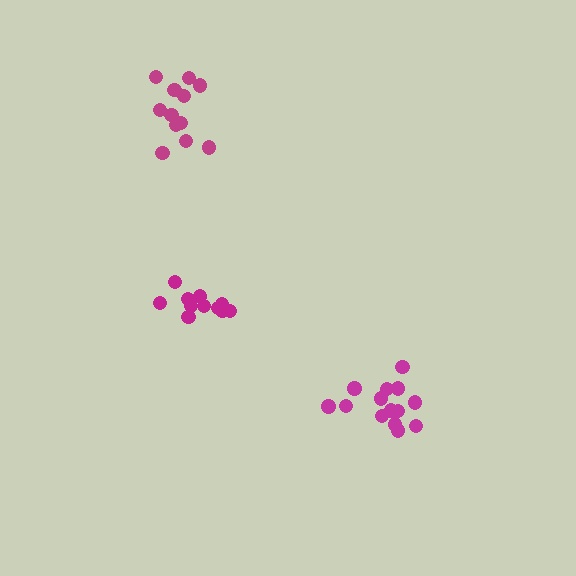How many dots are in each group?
Group 1: 11 dots, Group 2: 14 dots, Group 3: 12 dots (37 total).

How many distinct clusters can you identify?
There are 3 distinct clusters.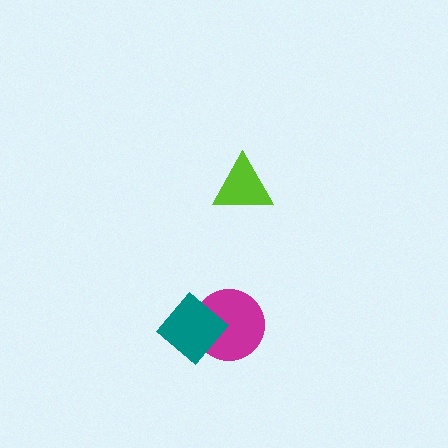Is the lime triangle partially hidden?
No, no other shape covers it.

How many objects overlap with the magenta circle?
1 object overlaps with the magenta circle.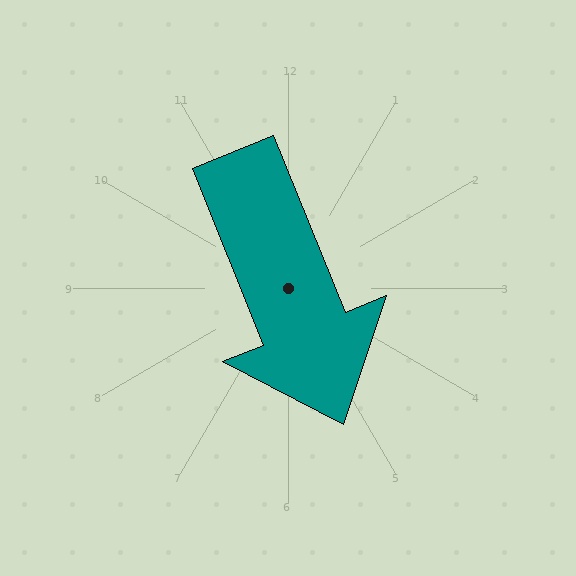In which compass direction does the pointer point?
South.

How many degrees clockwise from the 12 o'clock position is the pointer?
Approximately 158 degrees.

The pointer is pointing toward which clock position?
Roughly 5 o'clock.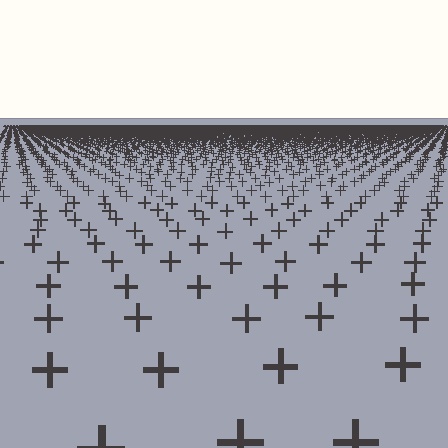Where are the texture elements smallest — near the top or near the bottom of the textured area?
Near the top.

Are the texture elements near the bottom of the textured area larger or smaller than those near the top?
Larger. Near the bottom, elements are closer to the viewer and appear at a bigger on-screen size.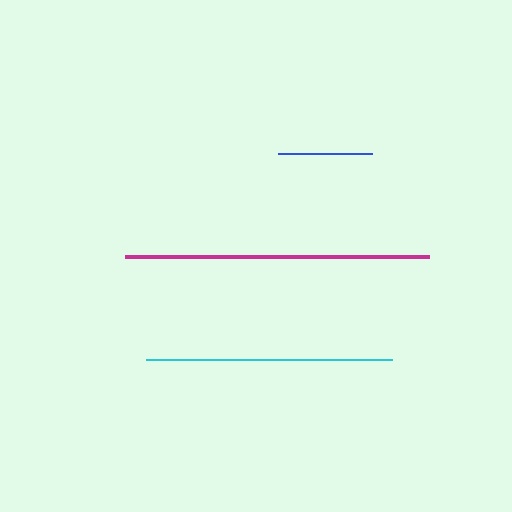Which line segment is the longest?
The magenta line is the longest at approximately 304 pixels.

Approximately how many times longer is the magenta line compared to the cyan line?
The magenta line is approximately 1.2 times the length of the cyan line.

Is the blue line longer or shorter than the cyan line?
The cyan line is longer than the blue line.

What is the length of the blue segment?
The blue segment is approximately 94 pixels long.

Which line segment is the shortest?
The blue line is the shortest at approximately 94 pixels.